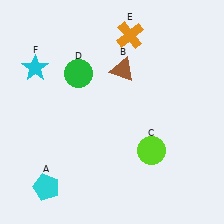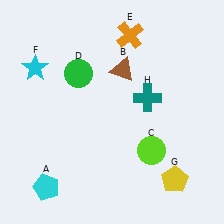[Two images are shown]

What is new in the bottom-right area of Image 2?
A yellow pentagon (G) was added in the bottom-right area of Image 2.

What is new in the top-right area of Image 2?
A teal cross (H) was added in the top-right area of Image 2.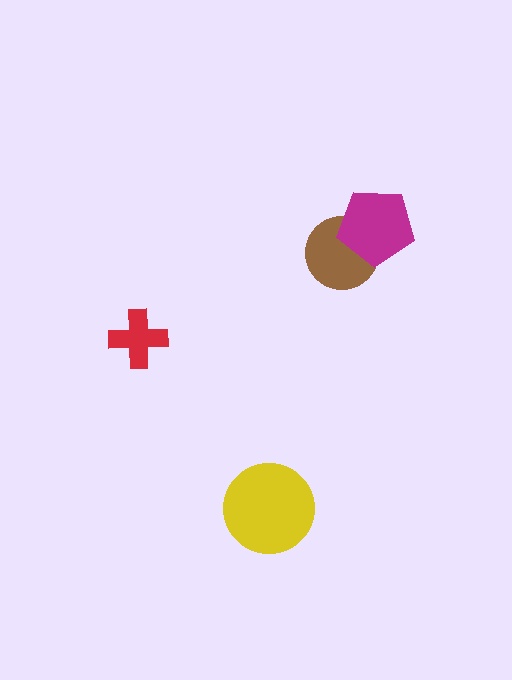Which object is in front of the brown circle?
The magenta pentagon is in front of the brown circle.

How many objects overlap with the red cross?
0 objects overlap with the red cross.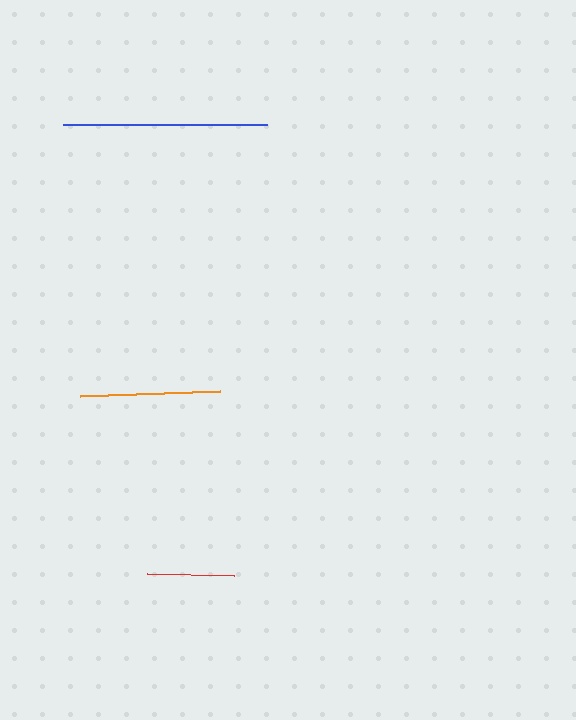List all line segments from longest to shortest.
From longest to shortest: blue, orange, red.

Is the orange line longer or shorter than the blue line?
The blue line is longer than the orange line.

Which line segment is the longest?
The blue line is the longest at approximately 204 pixels.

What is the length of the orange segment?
The orange segment is approximately 140 pixels long.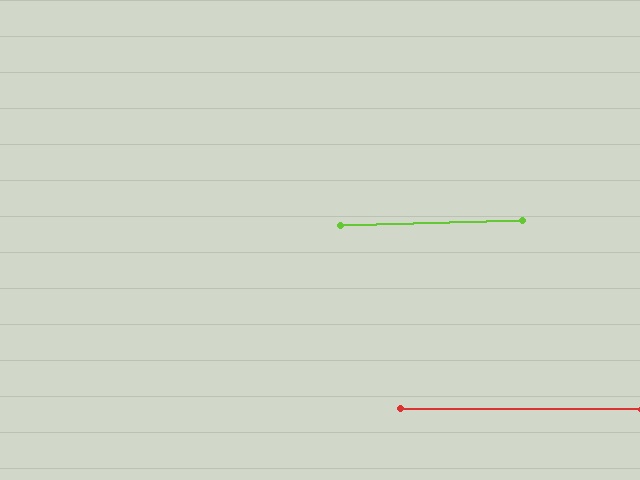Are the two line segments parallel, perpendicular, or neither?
Parallel — their directions differ by only 1.6°.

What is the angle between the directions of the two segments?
Approximately 2 degrees.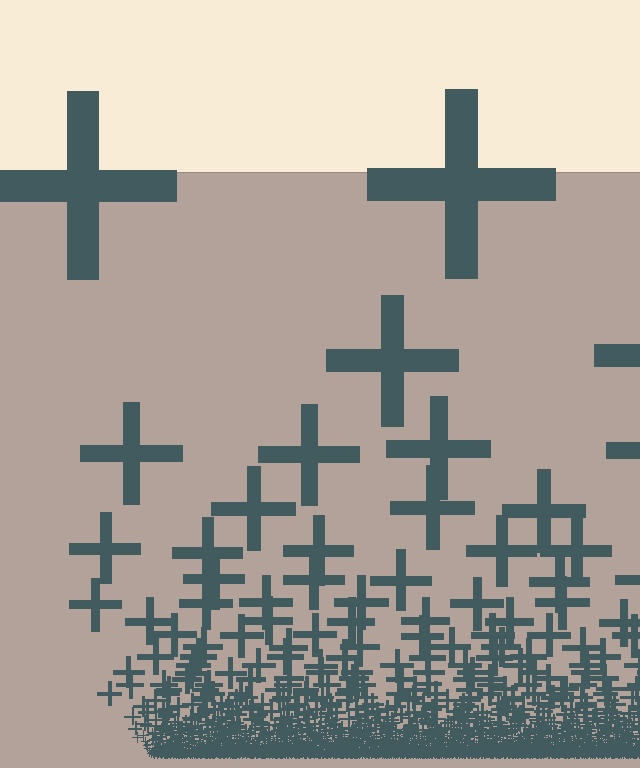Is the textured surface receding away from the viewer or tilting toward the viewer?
The surface appears to tilt toward the viewer. Texture elements get larger and sparser toward the top.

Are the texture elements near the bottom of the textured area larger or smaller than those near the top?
Smaller. The gradient is inverted — elements near the bottom are smaller and denser.